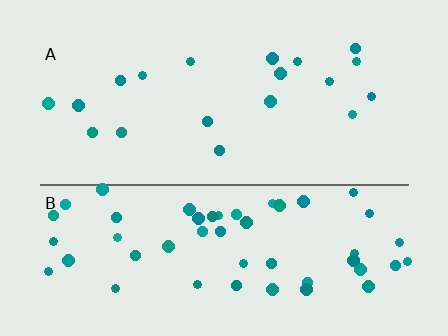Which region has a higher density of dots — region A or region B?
B (the bottom).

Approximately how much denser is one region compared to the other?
Approximately 2.8× — region B over region A.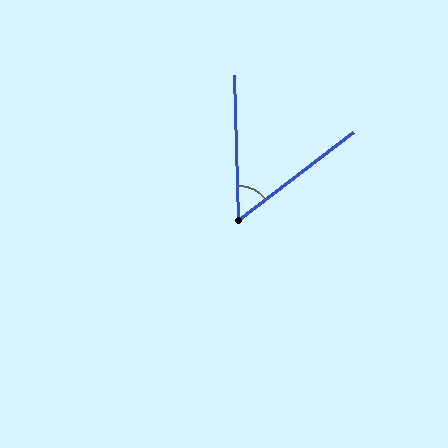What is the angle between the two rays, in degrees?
Approximately 54 degrees.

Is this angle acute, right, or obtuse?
It is acute.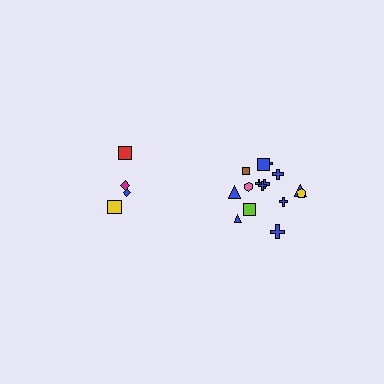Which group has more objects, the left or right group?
The right group.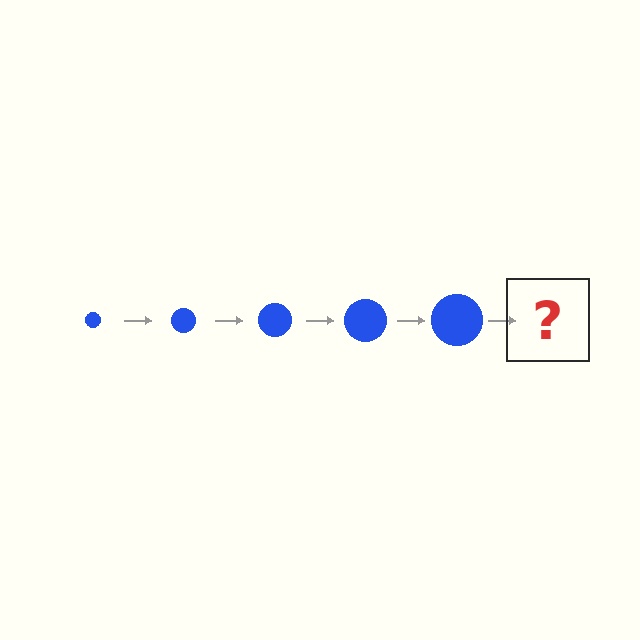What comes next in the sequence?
The next element should be a blue circle, larger than the previous one.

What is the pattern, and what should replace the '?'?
The pattern is that the circle gets progressively larger each step. The '?' should be a blue circle, larger than the previous one.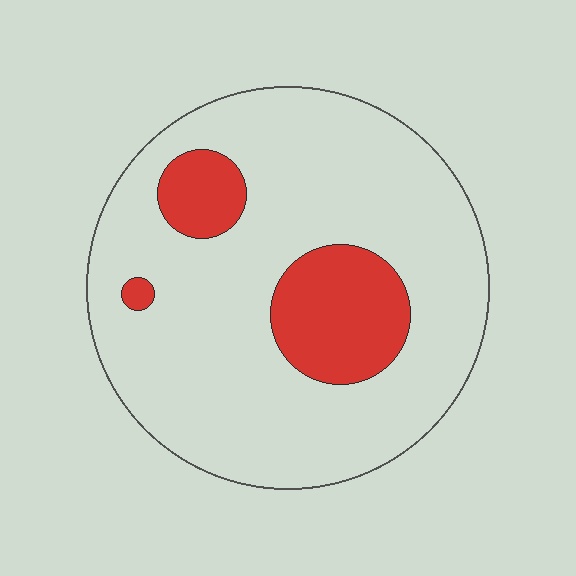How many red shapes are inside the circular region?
3.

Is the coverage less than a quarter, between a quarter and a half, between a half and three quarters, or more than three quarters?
Less than a quarter.